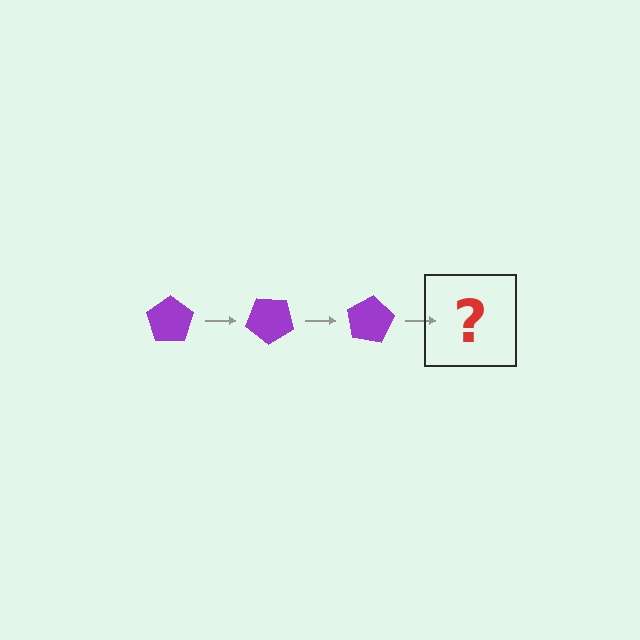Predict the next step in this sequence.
The next step is a purple pentagon rotated 120 degrees.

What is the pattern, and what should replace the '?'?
The pattern is that the pentagon rotates 40 degrees each step. The '?' should be a purple pentagon rotated 120 degrees.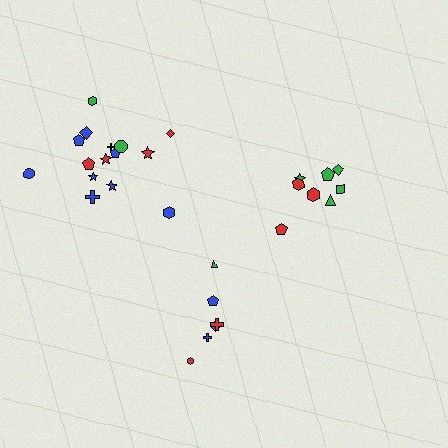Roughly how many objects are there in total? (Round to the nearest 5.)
Roughly 30 objects in total.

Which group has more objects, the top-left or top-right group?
The top-left group.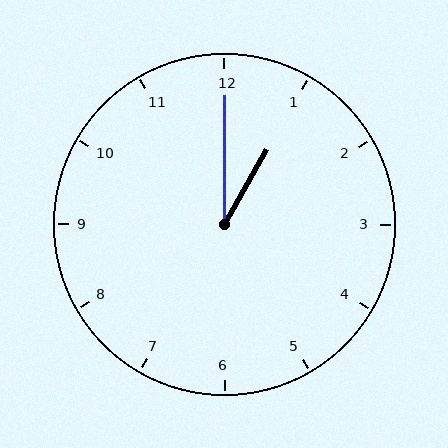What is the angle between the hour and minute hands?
Approximately 30 degrees.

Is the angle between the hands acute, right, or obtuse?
It is acute.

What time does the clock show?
1:00.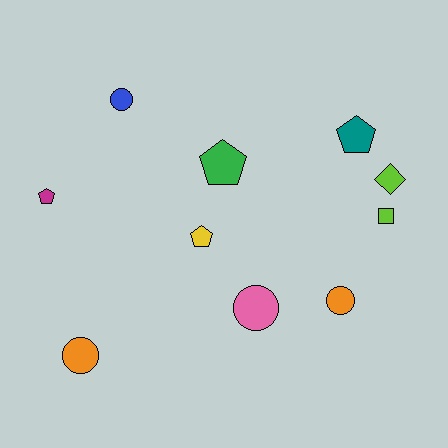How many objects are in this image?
There are 10 objects.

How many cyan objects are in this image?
There are no cyan objects.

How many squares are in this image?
There is 1 square.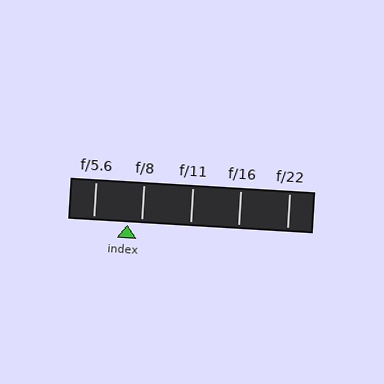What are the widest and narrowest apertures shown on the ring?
The widest aperture shown is f/5.6 and the narrowest is f/22.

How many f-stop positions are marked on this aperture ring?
There are 5 f-stop positions marked.